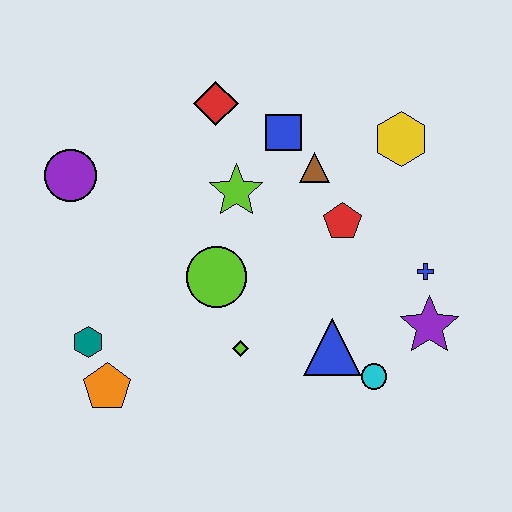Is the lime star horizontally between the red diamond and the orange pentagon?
No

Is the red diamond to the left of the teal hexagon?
No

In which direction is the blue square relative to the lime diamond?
The blue square is above the lime diamond.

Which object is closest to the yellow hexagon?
The brown triangle is closest to the yellow hexagon.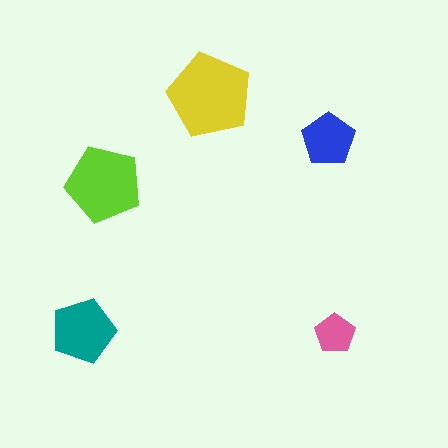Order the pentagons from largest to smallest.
the yellow one, the lime one, the teal one, the blue one, the pink one.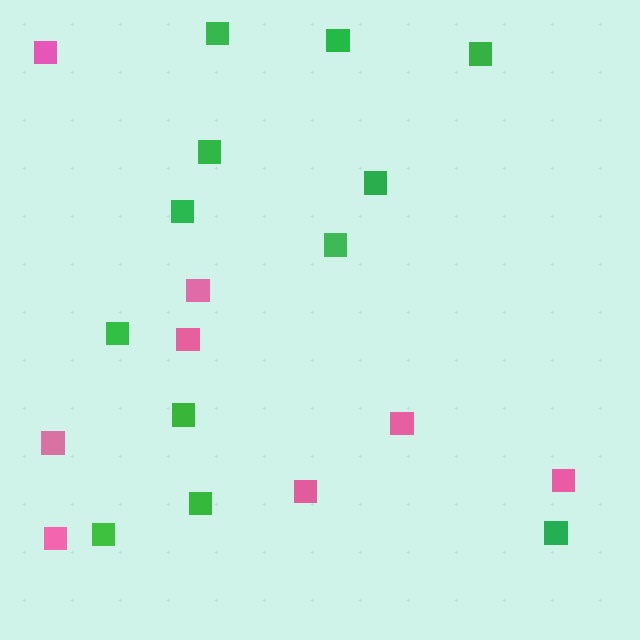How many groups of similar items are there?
There are 2 groups: one group of pink squares (8) and one group of green squares (12).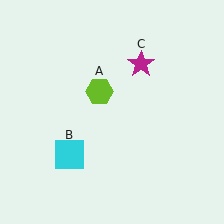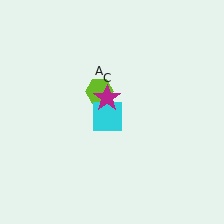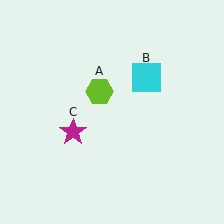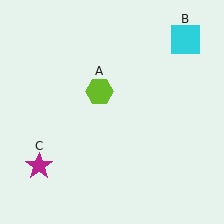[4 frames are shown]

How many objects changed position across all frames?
2 objects changed position: cyan square (object B), magenta star (object C).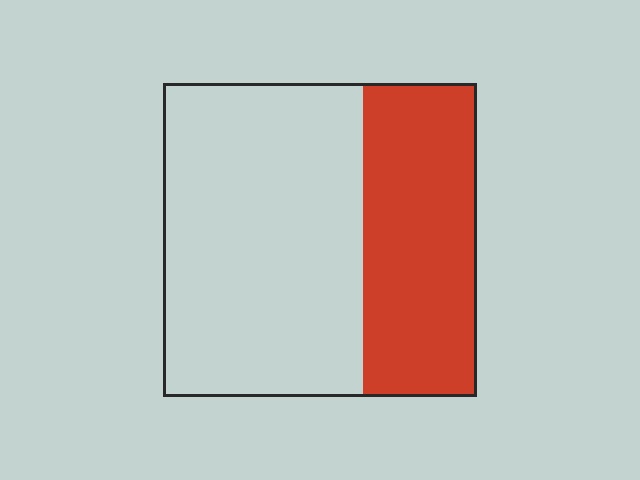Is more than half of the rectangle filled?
No.